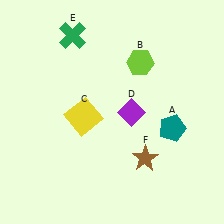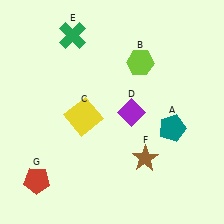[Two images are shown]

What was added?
A red pentagon (G) was added in Image 2.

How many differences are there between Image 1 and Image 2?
There is 1 difference between the two images.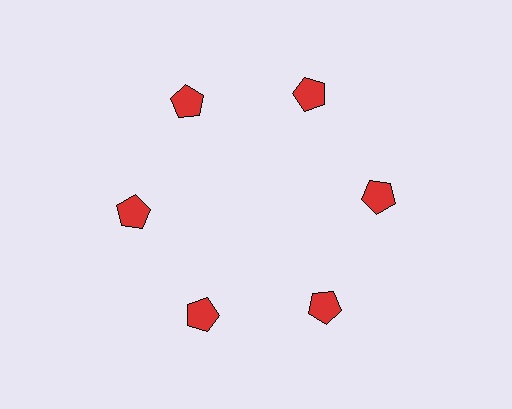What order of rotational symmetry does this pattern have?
This pattern has 6-fold rotational symmetry.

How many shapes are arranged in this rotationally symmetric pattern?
There are 6 shapes, arranged in 6 groups of 1.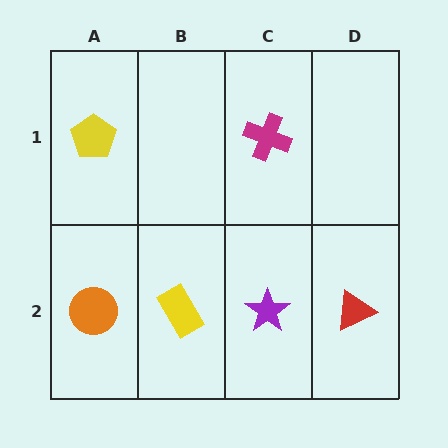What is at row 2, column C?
A purple star.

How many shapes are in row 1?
2 shapes.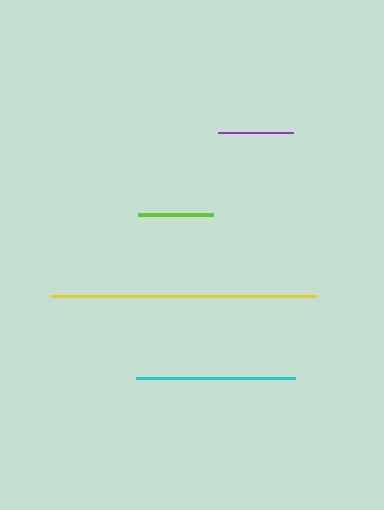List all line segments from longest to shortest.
From longest to shortest: yellow, cyan, purple, lime.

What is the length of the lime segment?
The lime segment is approximately 75 pixels long.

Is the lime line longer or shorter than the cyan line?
The cyan line is longer than the lime line.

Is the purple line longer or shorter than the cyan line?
The cyan line is longer than the purple line.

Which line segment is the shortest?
The lime line is the shortest at approximately 75 pixels.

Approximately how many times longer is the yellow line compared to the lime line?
The yellow line is approximately 3.5 times the length of the lime line.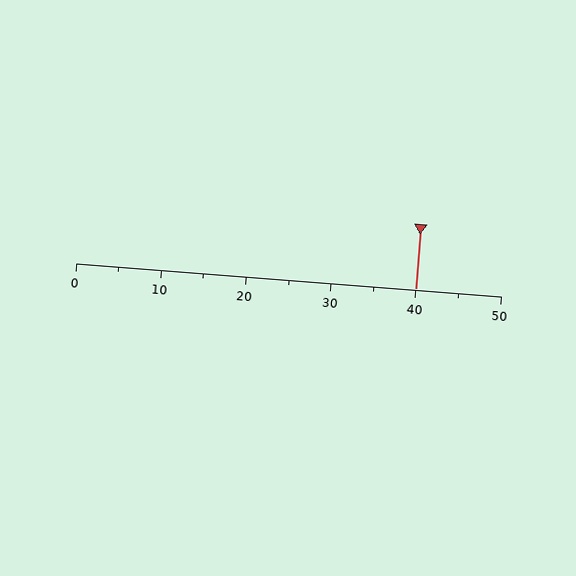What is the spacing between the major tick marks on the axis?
The major ticks are spaced 10 apart.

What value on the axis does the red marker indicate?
The marker indicates approximately 40.